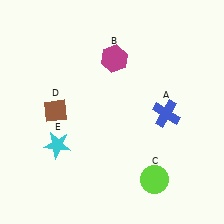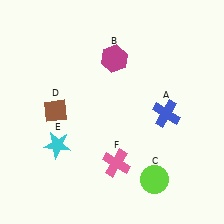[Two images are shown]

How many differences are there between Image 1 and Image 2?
There is 1 difference between the two images.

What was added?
A pink cross (F) was added in Image 2.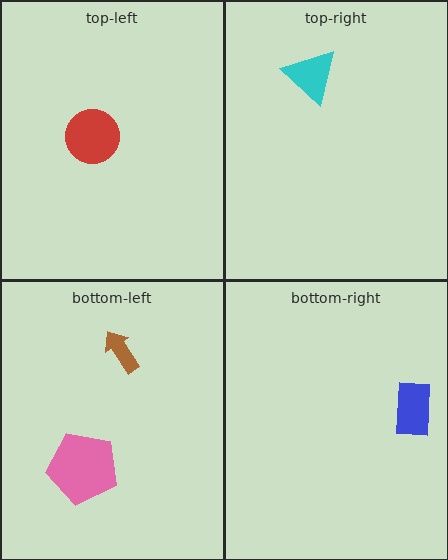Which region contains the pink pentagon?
The bottom-left region.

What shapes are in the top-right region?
The cyan triangle.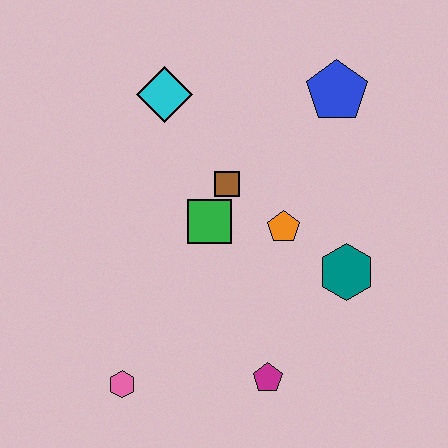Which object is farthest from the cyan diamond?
The magenta pentagon is farthest from the cyan diamond.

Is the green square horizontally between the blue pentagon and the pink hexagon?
Yes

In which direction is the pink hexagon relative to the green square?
The pink hexagon is below the green square.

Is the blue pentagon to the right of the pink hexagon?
Yes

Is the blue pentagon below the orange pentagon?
No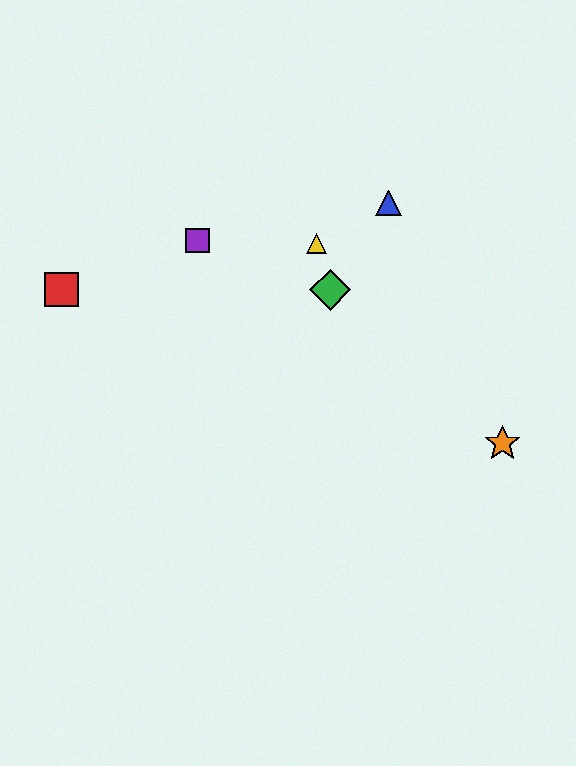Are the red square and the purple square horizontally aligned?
No, the red square is at y≈290 and the purple square is at y≈240.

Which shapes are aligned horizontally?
The red square, the green diamond are aligned horizontally.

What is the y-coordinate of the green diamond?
The green diamond is at y≈290.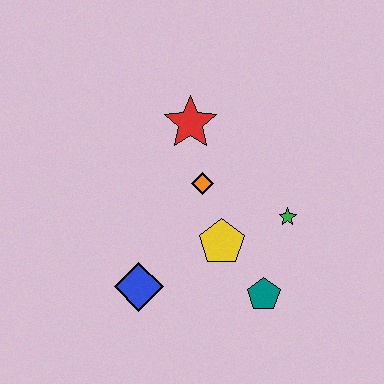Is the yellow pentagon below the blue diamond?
No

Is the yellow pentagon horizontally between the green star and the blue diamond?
Yes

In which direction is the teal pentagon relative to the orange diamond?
The teal pentagon is below the orange diamond.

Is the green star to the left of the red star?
No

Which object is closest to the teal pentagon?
The yellow pentagon is closest to the teal pentagon.